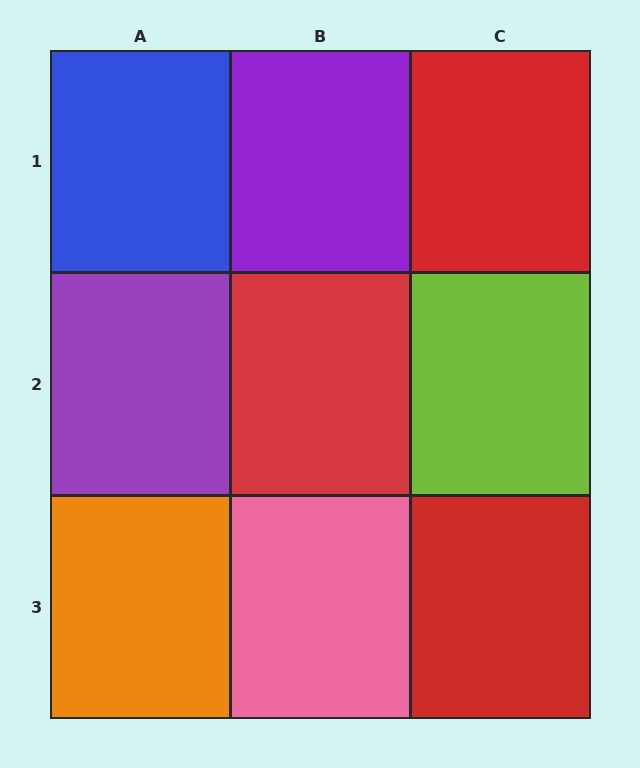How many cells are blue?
1 cell is blue.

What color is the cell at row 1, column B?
Purple.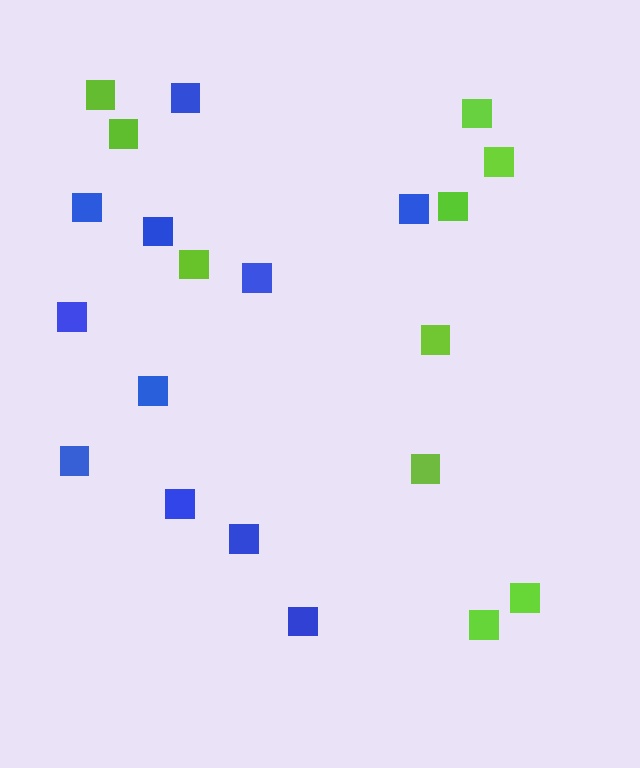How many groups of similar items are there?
There are 2 groups: one group of lime squares (10) and one group of blue squares (11).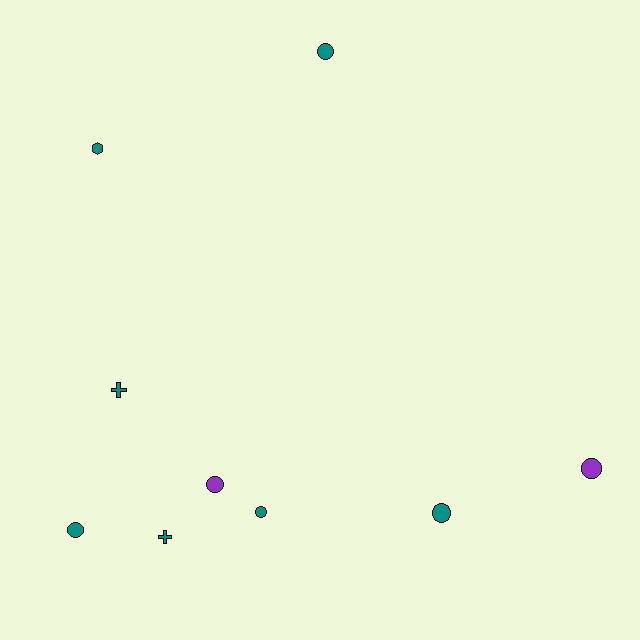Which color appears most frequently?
Teal, with 7 objects.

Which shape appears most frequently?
Circle, with 6 objects.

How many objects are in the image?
There are 9 objects.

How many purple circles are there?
There are 2 purple circles.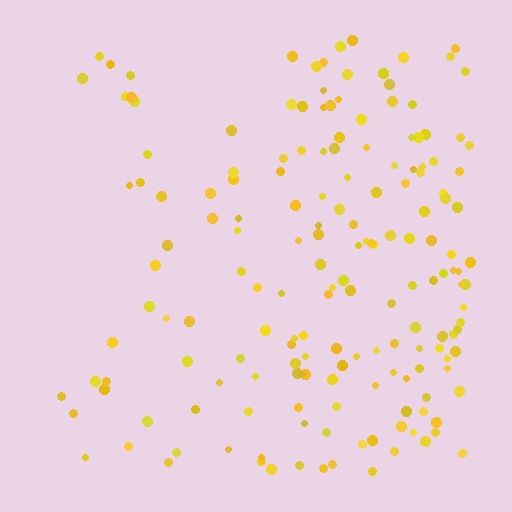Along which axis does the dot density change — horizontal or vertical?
Horizontal.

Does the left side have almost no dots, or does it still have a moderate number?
Still a moderate number, just noticeably fewer than the right.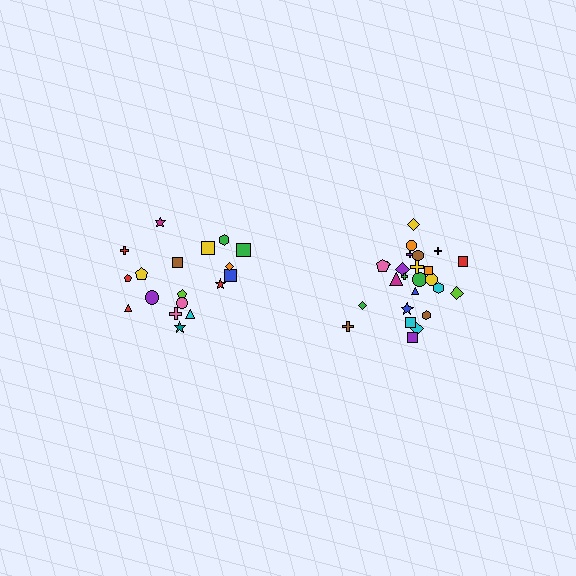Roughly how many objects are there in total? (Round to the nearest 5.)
Roughly 45 objects in total.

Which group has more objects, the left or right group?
The right group.